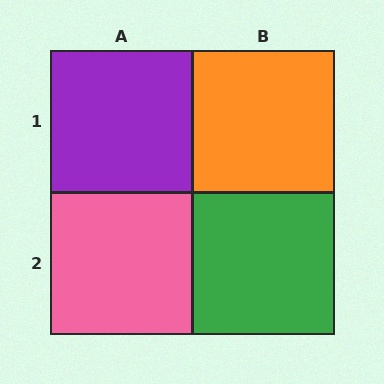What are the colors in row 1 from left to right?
Purple, orange.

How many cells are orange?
1 cell is orange.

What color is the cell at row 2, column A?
Pink.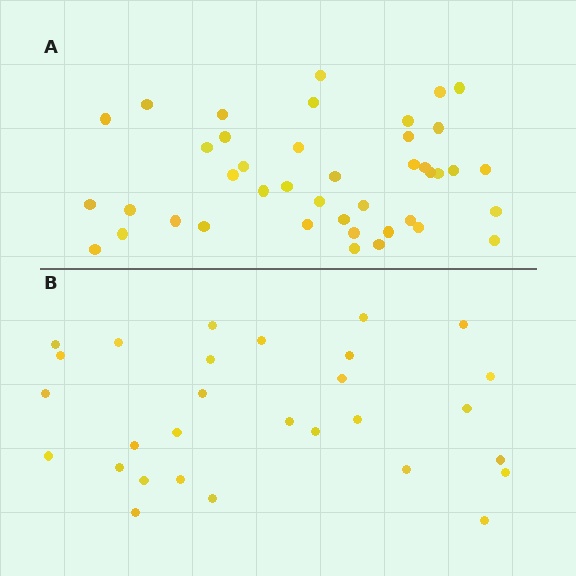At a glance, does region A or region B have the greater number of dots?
Region A (the top region) has more dots.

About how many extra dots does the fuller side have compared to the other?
Region A has approximately 15 more dots than region B.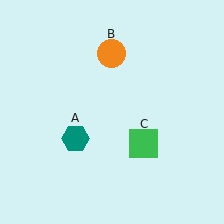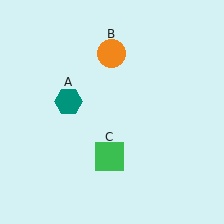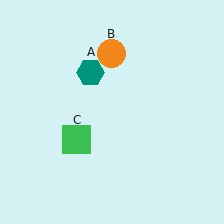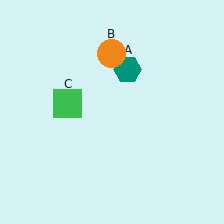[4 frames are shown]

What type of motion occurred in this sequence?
The teal hexagon (object A), green square (object C) rotated clockwise around the center of the scene.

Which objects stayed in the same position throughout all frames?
Orange circle (object B) remained stationary.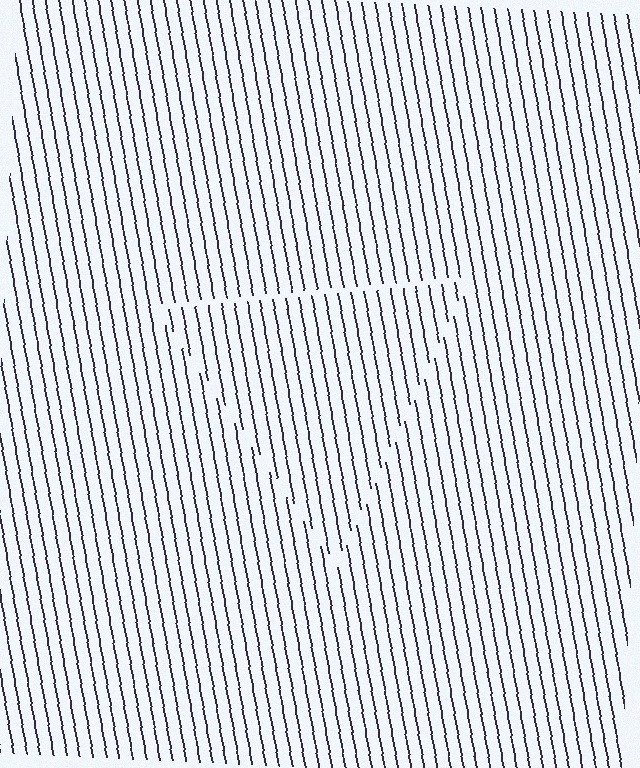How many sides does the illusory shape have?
3 sides — the line-ends trace a triangle.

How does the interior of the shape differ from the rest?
The interior of the shape contains the same grating, shifted by half a period — the contour is defined by the phase discontinuity where line-ends from the inner and outer gratings abut.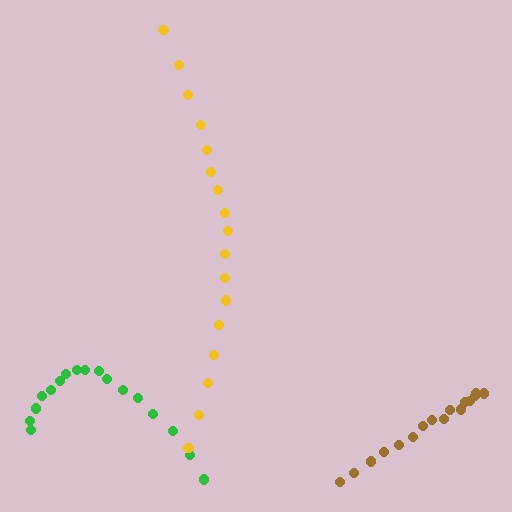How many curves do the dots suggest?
There are 3 distinct paths.